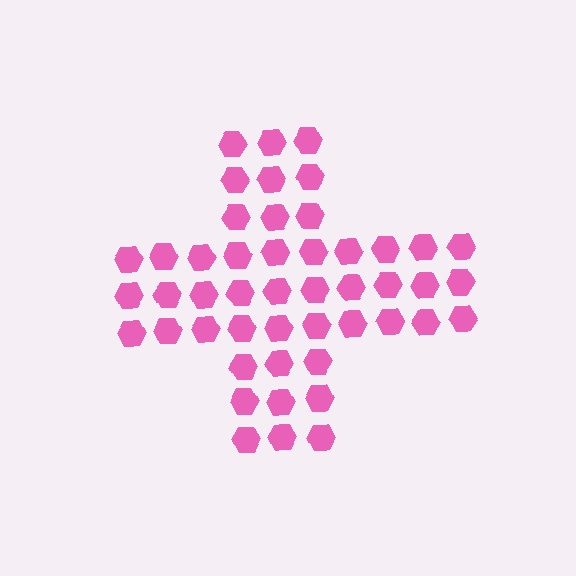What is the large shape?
The large shape is a cross.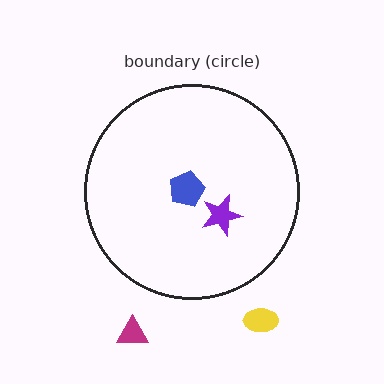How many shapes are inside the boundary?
2 inside, 2 outside.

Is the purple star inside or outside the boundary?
Inside.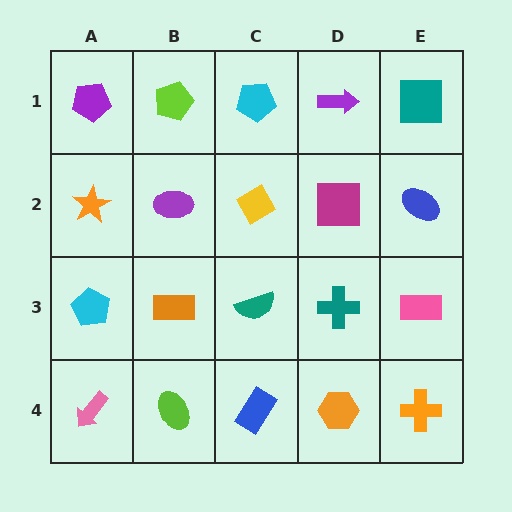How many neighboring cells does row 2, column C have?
4.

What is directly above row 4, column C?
A teal semicircle.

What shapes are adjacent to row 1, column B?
A purple ellipse (row 2, column B), a purple pentagon (row 1, column A), a cyan pentagon (row 1, column C).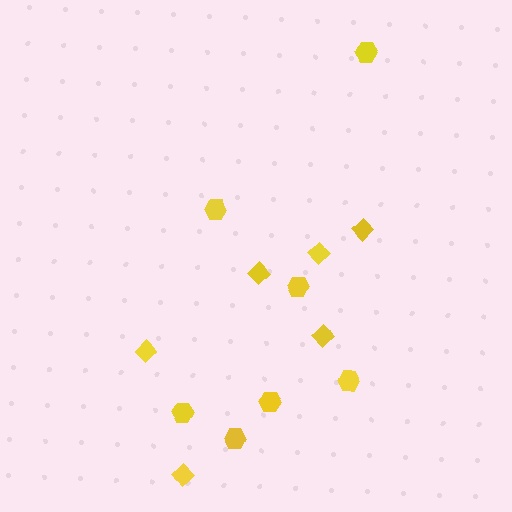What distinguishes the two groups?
There are 2 groups: one group of diamonds (6) and one group of hexagons (7).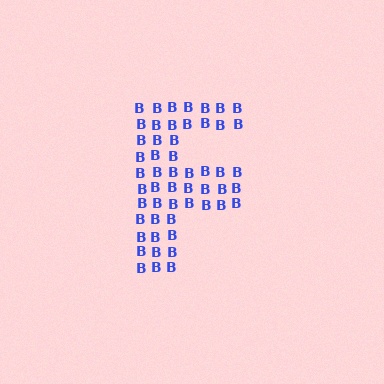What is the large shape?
The large shape is the letter F.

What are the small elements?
The small elements are letter B's.